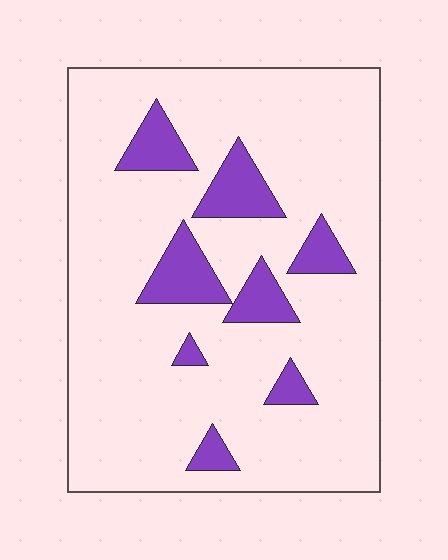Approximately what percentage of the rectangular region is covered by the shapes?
Approximately 15%.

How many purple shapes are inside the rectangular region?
8.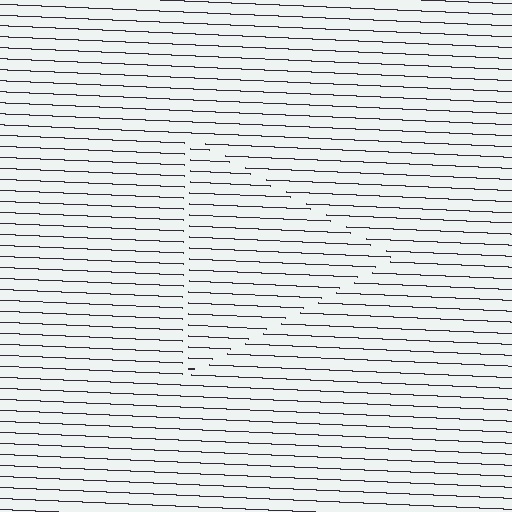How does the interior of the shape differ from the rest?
The interior of the shape contains the same grating, shifted by half a period — the contour is defined by the phase discontinuity where line-ends from the inner and outer gratings abut.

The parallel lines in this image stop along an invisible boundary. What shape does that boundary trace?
An illusory triangle. The interior of the shape contains the same grating, shifted by half a period — the contour is defined by the phase discontinuity where line-ends from the inner and outer gratings abut.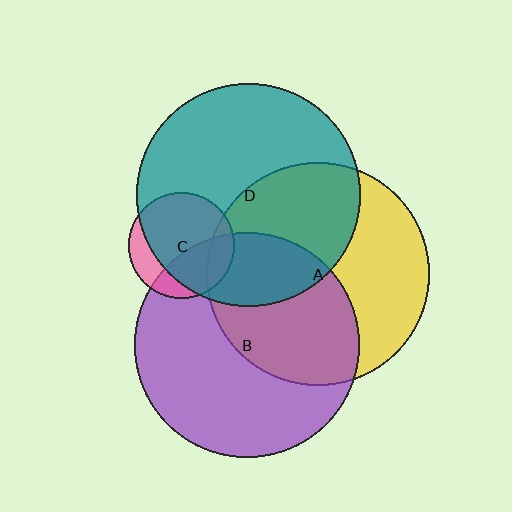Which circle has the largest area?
Circle B (purple).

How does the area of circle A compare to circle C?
Approximately 4.4 times.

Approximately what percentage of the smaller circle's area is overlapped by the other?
Approximately 15%.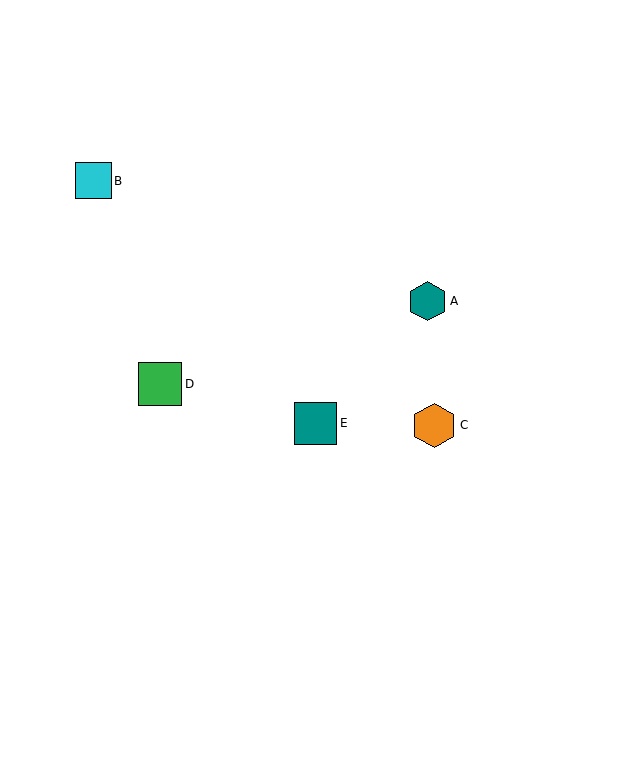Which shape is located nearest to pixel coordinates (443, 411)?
The orange hexagon (labeled C) at (434, 425) is nearest to that location.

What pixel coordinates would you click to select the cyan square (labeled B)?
Click at (93, 181) to select the cyan square B.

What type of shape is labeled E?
Shape E is a teal square.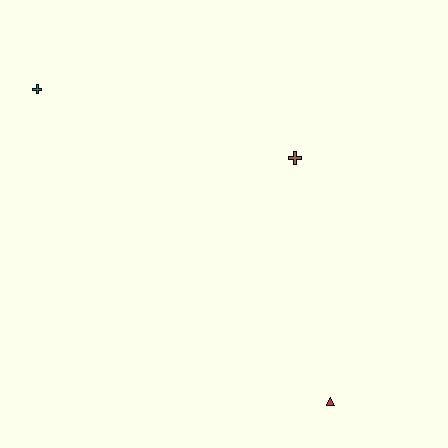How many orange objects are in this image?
There are no orange objects.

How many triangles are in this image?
There is 1 triangle.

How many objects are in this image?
There are 3 objects.